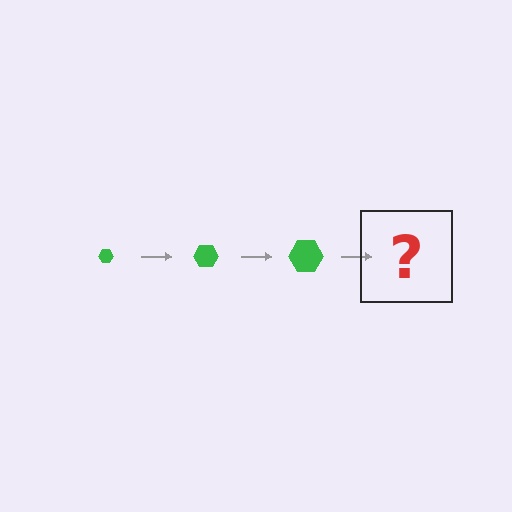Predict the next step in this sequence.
The next step is a green hexagon, larger than the previous one.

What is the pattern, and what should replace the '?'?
The pattern is that the hexagon gets progressively larger each step. The '?' should be a green hexagon, larger than the previous one.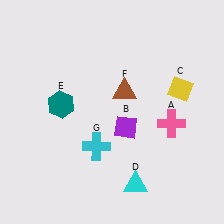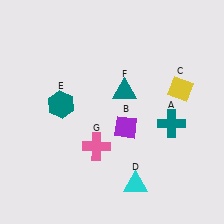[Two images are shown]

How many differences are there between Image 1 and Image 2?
There are 3 differences between the two images.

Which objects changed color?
A changed from pink to teal. F changed from brown to teal. G changed from cyan to pink.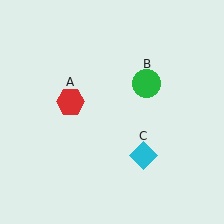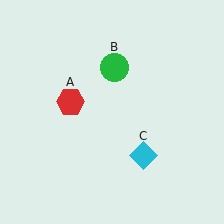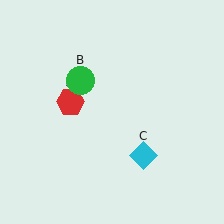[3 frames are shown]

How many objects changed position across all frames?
1 object changed position: green circle (object B).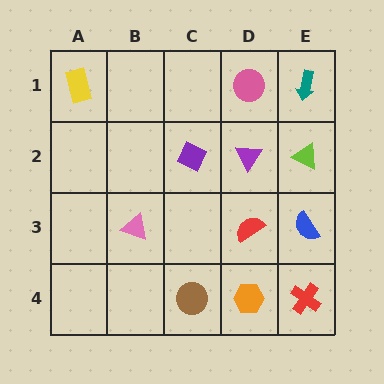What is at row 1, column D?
A pink circle.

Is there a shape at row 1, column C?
No, that cell is empty.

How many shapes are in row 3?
3 shapes.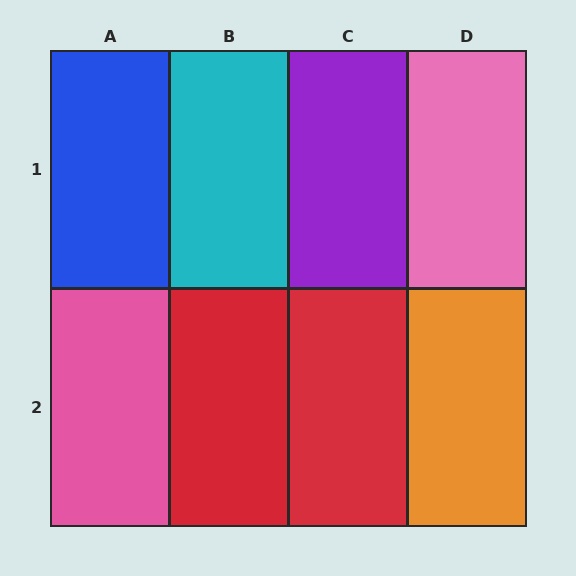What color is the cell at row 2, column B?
Red.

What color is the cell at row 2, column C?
Red.